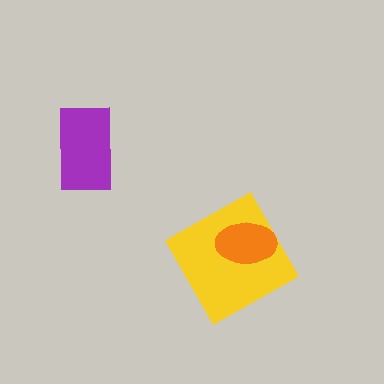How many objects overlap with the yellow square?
1 object overlaps with the yellow square.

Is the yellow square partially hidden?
Yes, it is partially covered by another shape.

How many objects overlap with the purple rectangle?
0 objects overlap with the purple rectangle.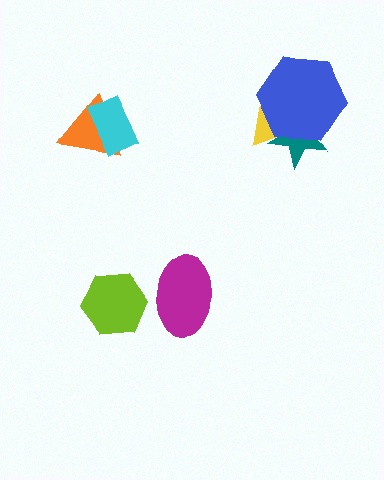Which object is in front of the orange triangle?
The cyan rectangle is in front of the orange triangle.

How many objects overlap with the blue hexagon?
2 objects overlap with the blue hexagon.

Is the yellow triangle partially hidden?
Yes, it is partially covered by another shape.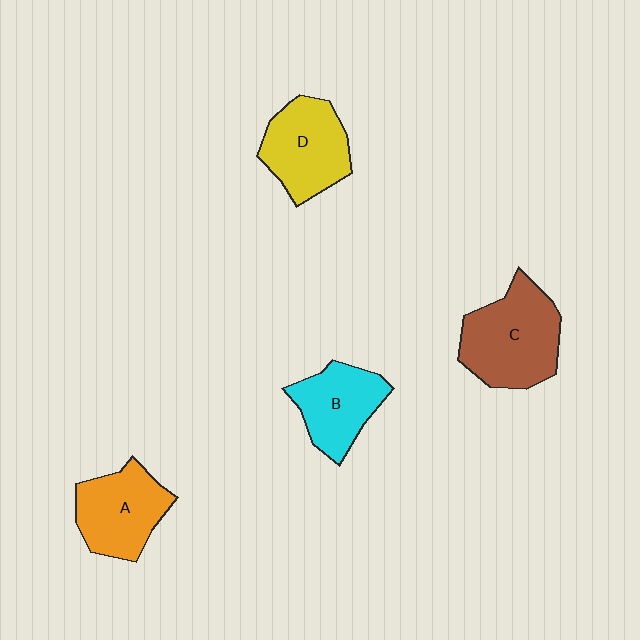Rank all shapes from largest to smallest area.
From largest to smallest: C (brown), D (yellow), A (orange), B (cyan).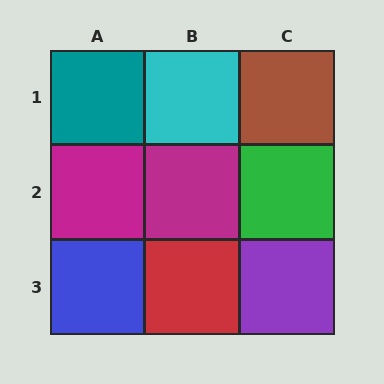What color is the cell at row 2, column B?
Magenta.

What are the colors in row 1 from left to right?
Teal, cyan, brown.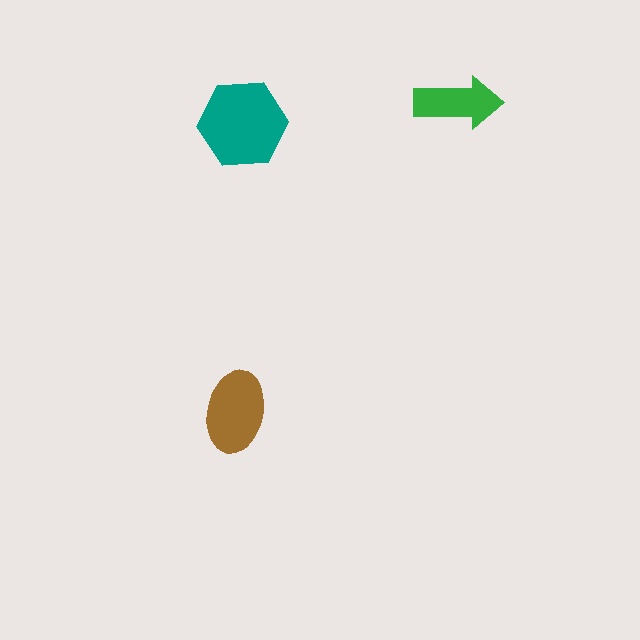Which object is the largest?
The teal hexagon.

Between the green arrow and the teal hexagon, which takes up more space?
The teal hexagon.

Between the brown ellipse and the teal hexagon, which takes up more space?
The teal hexagon.